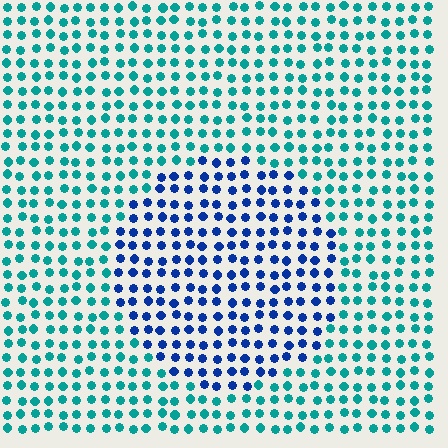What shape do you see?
I see a circle.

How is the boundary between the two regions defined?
The boundary is defined purely by a slight shift in hue (about 47 degrees). Spacing, size, and orientation are identical on both sides.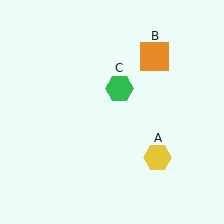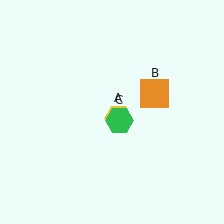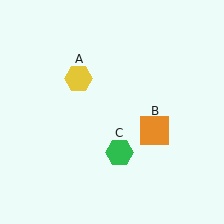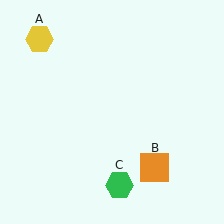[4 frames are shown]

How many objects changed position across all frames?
3 objects changed position: yellow hexagon (object A), orange square (object B), green hexagon (object C).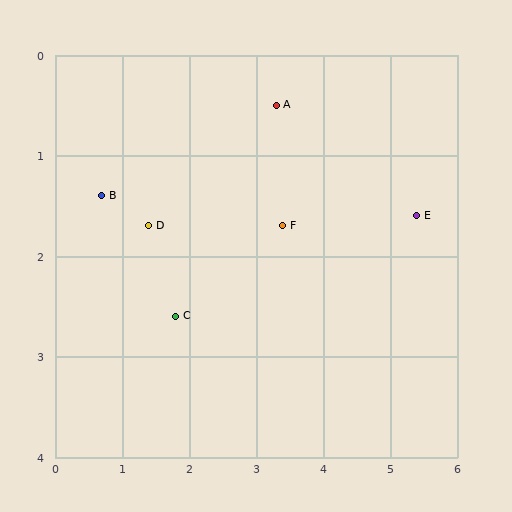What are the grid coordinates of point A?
Point A is at approximately (3.3, 0.5).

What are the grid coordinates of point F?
Point F is at approximately (3.4, 1.7).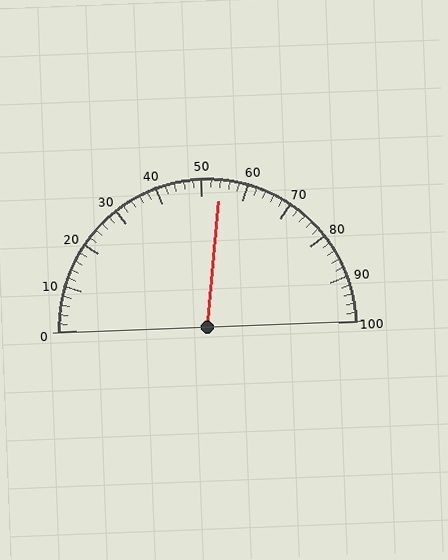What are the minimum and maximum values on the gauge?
The gauge ranges from 0 to 100.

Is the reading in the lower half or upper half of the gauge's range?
The reading is in the upper half of the range (0 to 100).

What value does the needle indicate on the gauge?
The needle indicates approximately 54.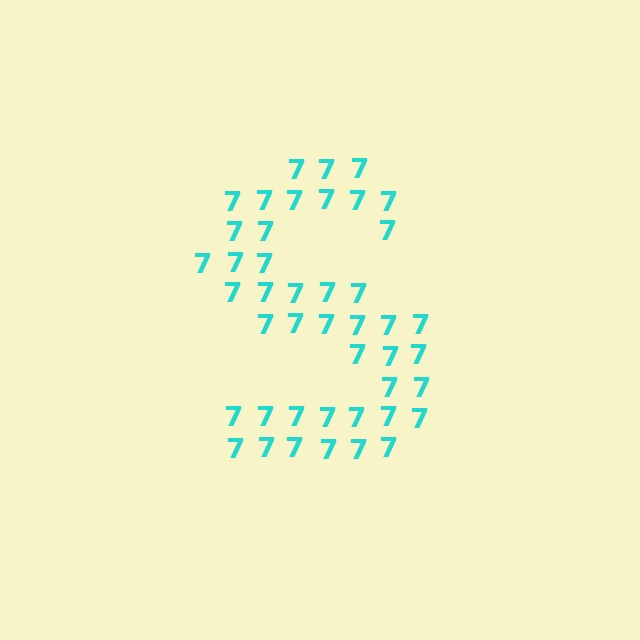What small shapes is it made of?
It is made of small digit 7's.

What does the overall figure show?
The overall figure shows the letter S.